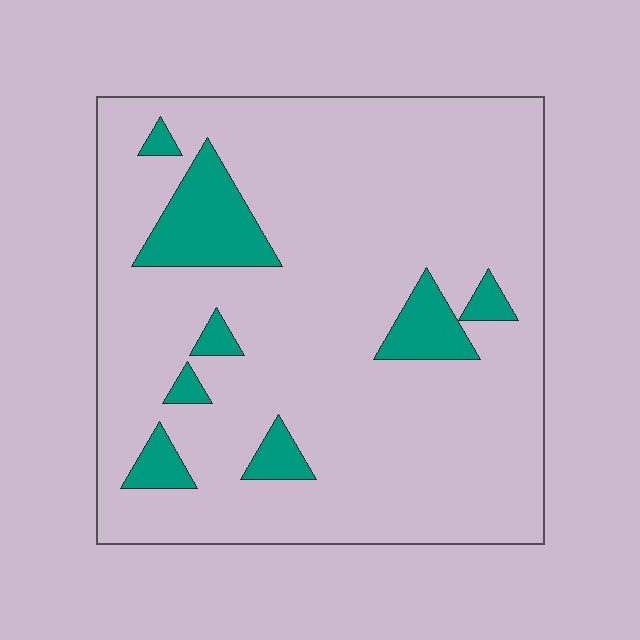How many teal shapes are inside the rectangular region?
8.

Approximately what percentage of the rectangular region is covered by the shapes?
Approximately 15%.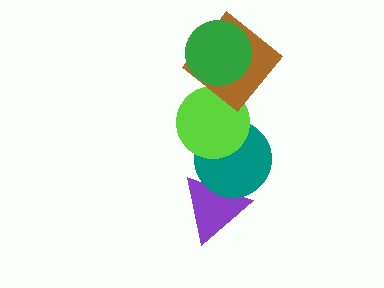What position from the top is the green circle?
The green circle is 1st from the top.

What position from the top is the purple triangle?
The purple triangle is 5th from the top.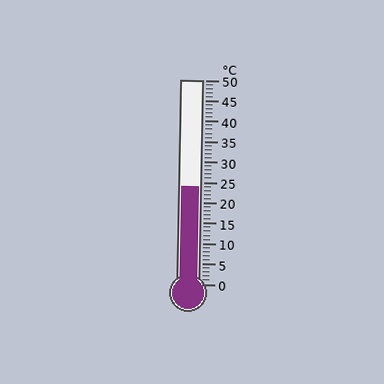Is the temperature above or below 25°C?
The temperature is below 25°C.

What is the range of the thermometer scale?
The thermometer scale ranges from 0°C to 50°C.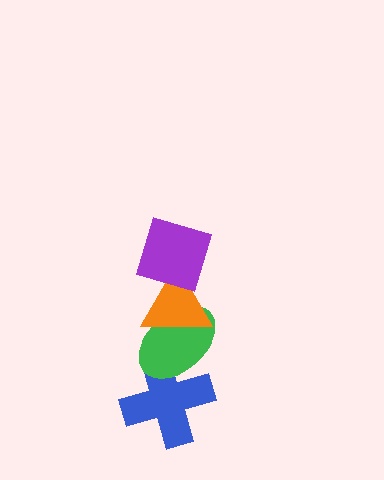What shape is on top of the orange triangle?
The purple diamond is on top of the orange triangle.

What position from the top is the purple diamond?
The purple diamond is 1st from the top.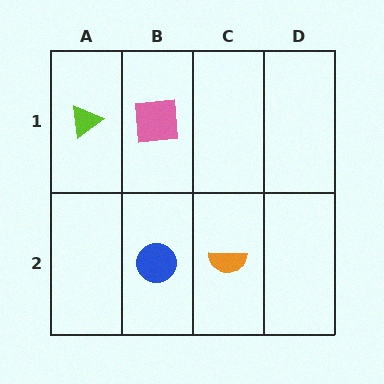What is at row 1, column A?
A lime triangle.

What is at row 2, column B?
A blue circle.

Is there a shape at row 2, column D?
No, that cell is empty.